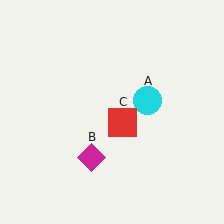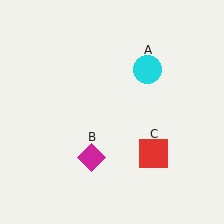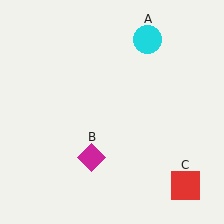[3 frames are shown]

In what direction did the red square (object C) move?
The red square (object C) moved down and to the right.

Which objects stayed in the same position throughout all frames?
Magenta diamond (object B) remained stationary.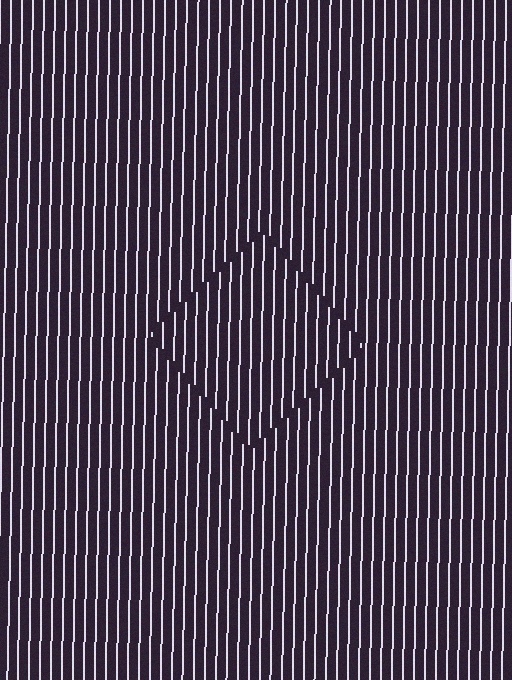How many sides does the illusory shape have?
4 sides — the line-ends trace a square.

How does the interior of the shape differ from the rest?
The interior of the shape contains the same grating, shifted by half a period — the contour is defined by the phase discontinuity where line-ends from the inner and outer gratings abut.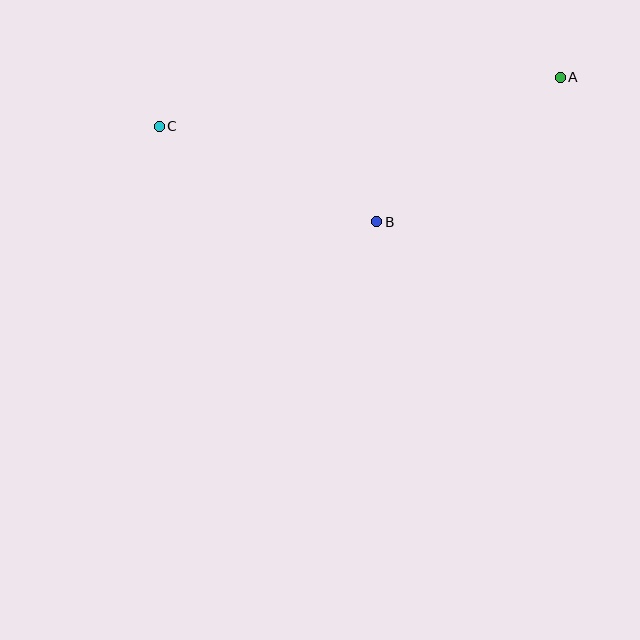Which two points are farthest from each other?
Points A and C are farthest from each other.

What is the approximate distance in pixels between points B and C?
The distance between B and C is approximately 237 pixels.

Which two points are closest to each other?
Points A and B are closest to each other.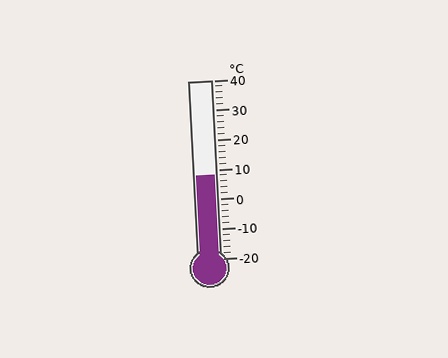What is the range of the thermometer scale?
The thermometer scale ranges from -20°C to 40°C.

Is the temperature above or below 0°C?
The temperature is above 0°C.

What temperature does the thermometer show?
The thermometer shows approximately 8°C.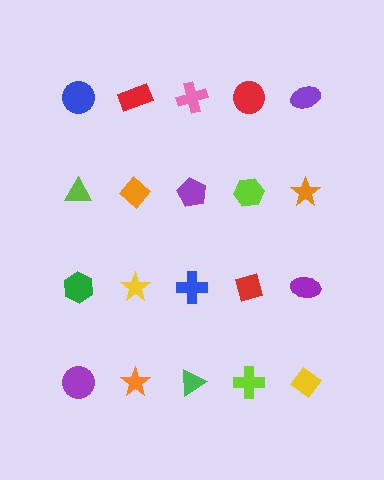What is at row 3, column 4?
A red diamond.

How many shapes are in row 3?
5 shapes.